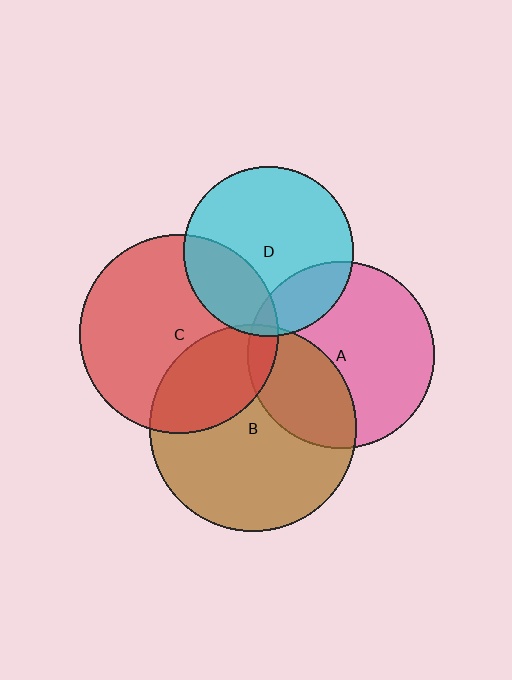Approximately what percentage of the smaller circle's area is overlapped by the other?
Approximately 10%.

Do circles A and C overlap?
Yes.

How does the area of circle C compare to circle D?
Approximately 1.4 times.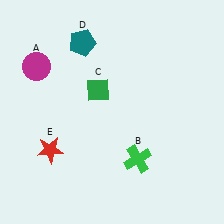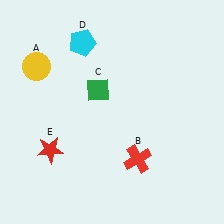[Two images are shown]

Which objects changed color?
A changed from magenta to yellow. B changed from green to red. D changed from teal to cyan.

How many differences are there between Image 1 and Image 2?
There are 3 differences between the two images.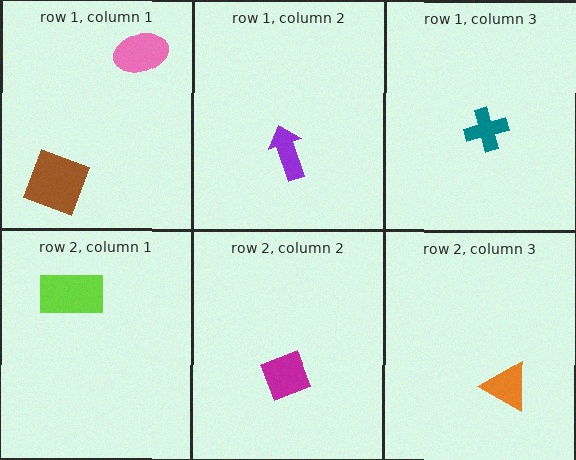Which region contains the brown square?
The row 1, column 1 region.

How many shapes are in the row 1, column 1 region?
2.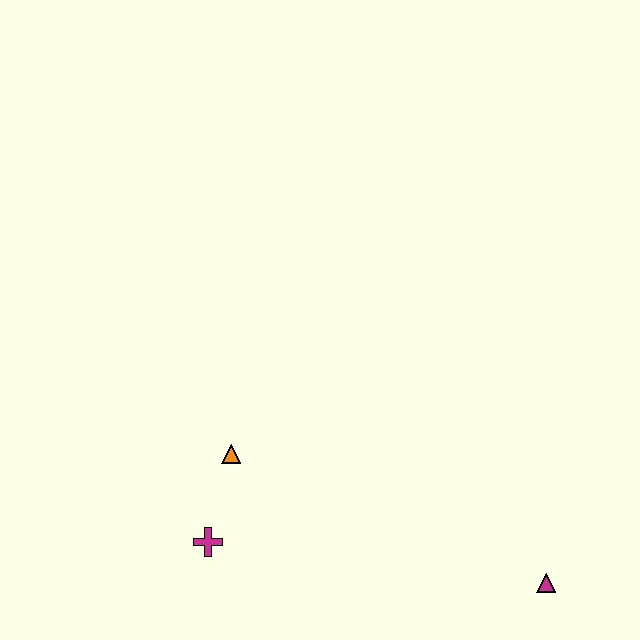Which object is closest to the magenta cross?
The orange triangle is closest to the magenta cross.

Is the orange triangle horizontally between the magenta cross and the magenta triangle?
Yes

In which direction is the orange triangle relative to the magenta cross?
The orange triangle is above the magenta cross.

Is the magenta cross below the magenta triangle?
No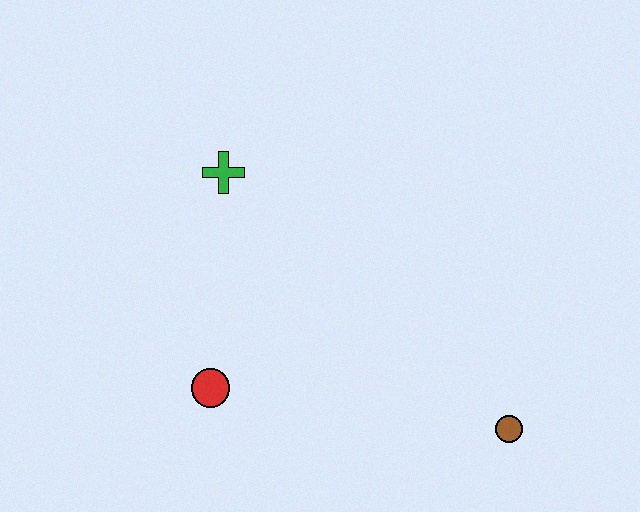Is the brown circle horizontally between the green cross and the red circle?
No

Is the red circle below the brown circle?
No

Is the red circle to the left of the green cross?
Yes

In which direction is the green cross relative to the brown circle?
The green cross is to the left of the brown circle.